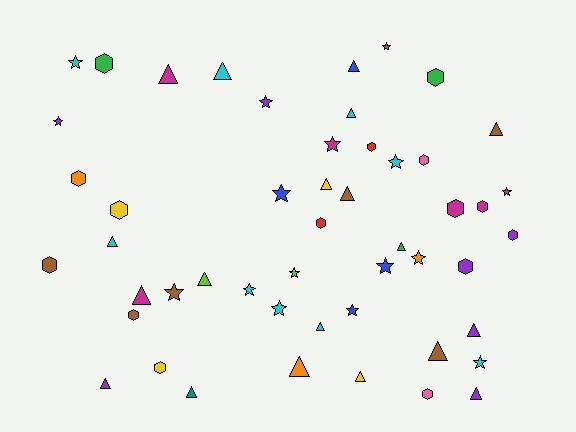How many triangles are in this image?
There are 19 triangles.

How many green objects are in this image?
There are 3 green objects.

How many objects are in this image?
There are 50 objects.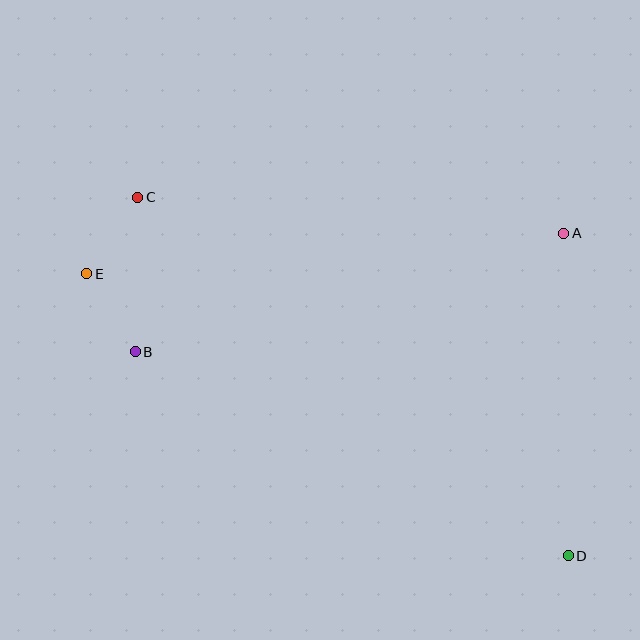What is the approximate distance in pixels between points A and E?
The distance between A and E is approximately 478 pixels.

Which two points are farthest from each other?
Points C and D are farthest from each other.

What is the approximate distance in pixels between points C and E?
The distance between C and E is approximately 92 pixels.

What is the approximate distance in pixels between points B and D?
The distance between B and D is approximately 478 pixels.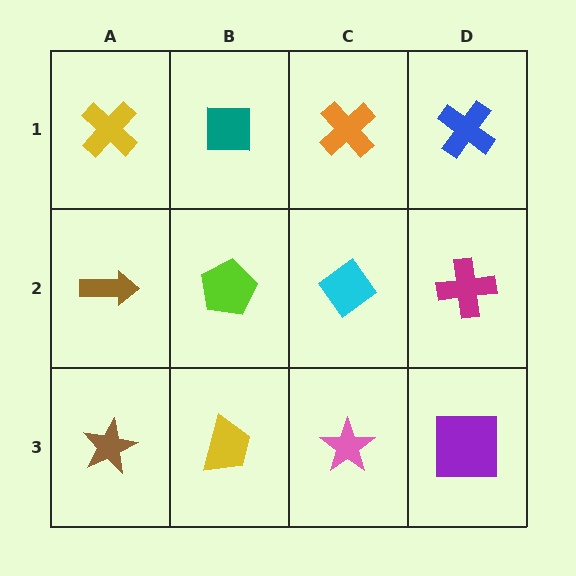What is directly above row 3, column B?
A lime pentagon.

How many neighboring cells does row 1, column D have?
2.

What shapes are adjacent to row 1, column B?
A lime pentagon (row 2, column B), a yellow cross (row 1, column A), an orange cross (row 1, column C).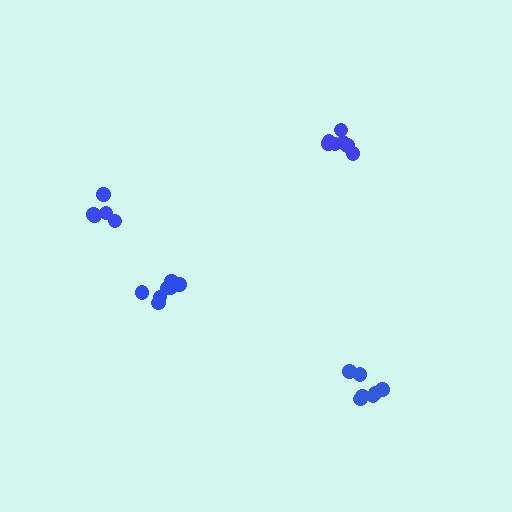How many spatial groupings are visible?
There are 4 spatial groupings.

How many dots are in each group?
Group 1: 5 dots, Group 2: 7 dots, Group 3: 9 dots, Group 4: 7 dots (28 total).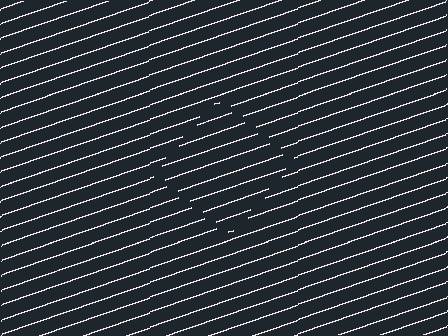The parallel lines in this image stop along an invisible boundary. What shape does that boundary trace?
An illusory square. The interior of the shape contains the same grating, shifted by half a period — the contour is defined by the phase discontinuity where line-ends from the inner and outer gratings abut.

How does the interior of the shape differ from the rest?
The interior of the shape contains the same grating, shifted by half a period — the contour is defined by the phase discontinuity where line-ends from the inner and outer gratings abut.